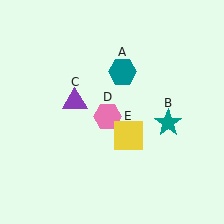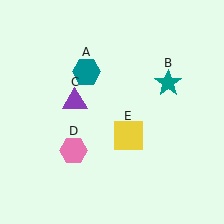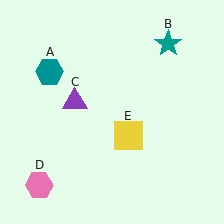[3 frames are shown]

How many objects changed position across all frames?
3 objects changed position: teal hexagon (object A), teal star (object B), pink hexagon (object D).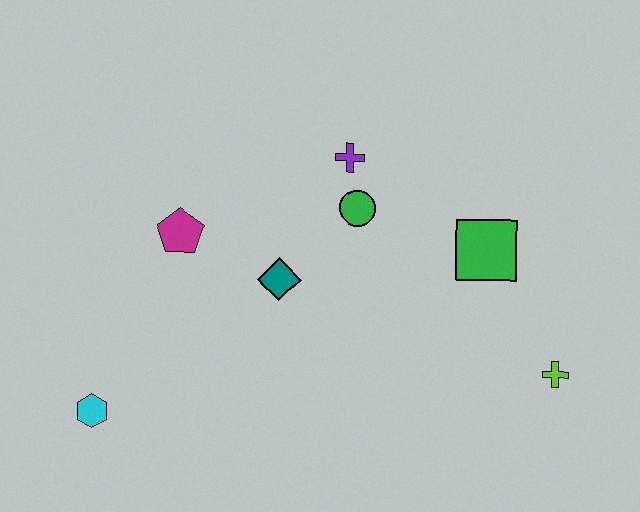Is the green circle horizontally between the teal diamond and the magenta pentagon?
No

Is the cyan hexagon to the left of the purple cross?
Yes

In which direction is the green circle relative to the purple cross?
The green circle is below the purple cross.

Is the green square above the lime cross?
Yes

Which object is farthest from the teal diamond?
The lime cross is farthest from the teal diamond.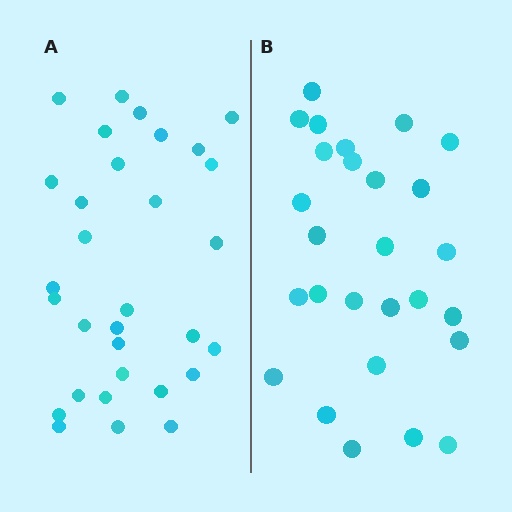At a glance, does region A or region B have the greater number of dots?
Region A (the left region) has more dots.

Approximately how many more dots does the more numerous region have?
Region A has about 4 more dots than region B.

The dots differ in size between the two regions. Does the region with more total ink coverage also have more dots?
No. Region B has more total ink coverage because its dots are larger, but region A actually contains more individual dots. Total area can be misleading — the number of items is what matters here.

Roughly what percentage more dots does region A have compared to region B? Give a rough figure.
About 15% more.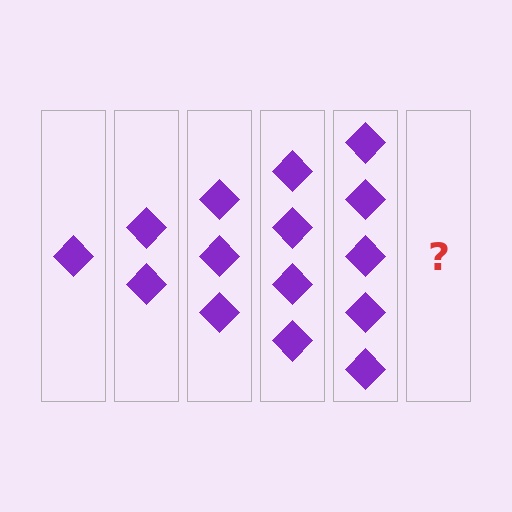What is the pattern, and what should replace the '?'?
The pattern is that each step adds one more diamond. The '?' should be 6 diamonds.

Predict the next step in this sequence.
The next step is 6 diamonds.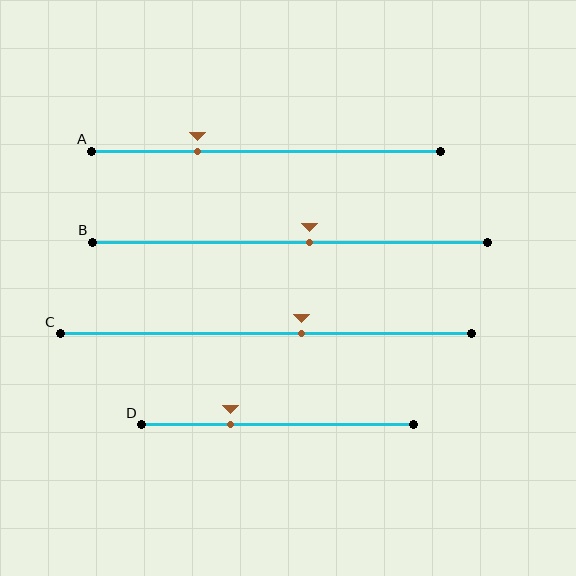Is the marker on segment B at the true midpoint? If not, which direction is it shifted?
No, the marker on segment B is shifted to the right by about 5% of the segment length.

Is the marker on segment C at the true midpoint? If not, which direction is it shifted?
No, the marker on segment C is shifted to the right by about 9% of the segment length.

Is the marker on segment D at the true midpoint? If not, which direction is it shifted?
No, the marker on segment D is shifted to the left by about 17% of the segment length.